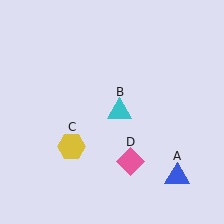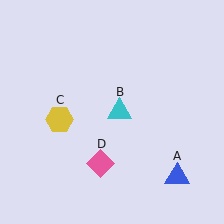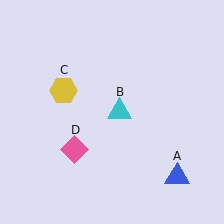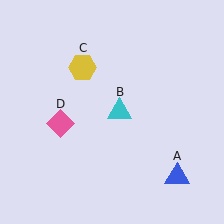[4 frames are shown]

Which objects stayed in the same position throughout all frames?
Blue triangle (object A) and cyan triangle (object B) remained stationary.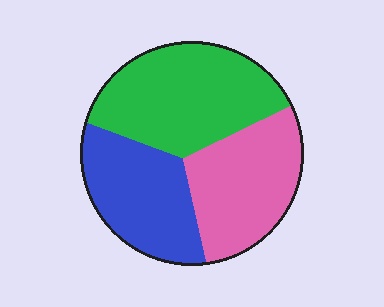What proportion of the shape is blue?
Blue covers about 30% of the shape.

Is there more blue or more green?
Green.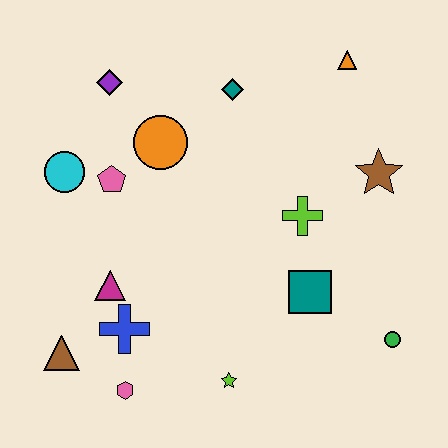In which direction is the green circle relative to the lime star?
The green circle is to the right of the lime star.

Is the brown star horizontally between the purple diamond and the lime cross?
No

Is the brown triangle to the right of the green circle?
No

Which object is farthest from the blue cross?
The orange triangle is farthest from the blue cross.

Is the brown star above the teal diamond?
No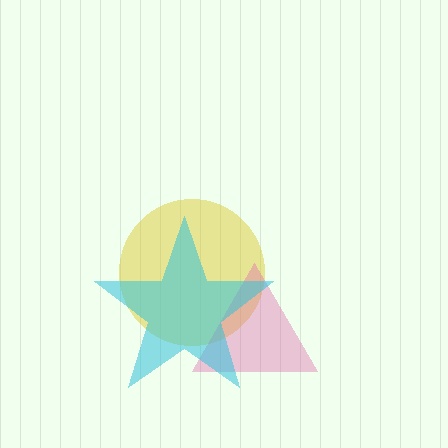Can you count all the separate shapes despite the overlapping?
Yes, there are 3 separate shapes.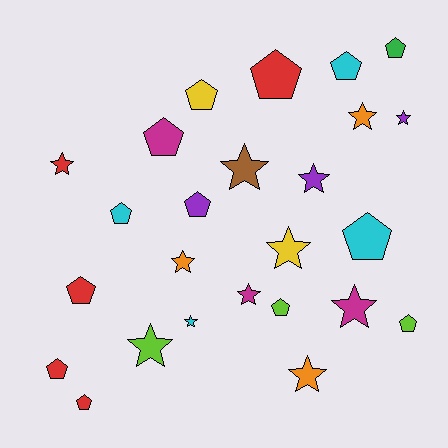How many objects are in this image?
There are 25 objects.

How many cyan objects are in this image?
There are 4 cyan objects.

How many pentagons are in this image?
There are 13 pentagons.